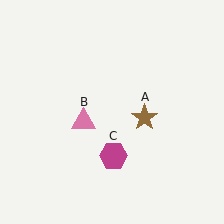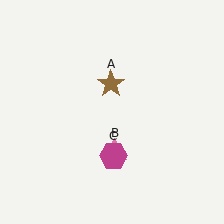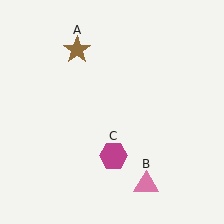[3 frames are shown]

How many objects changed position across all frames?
2 objects changed position: brown star (object A), pink triangle (object B).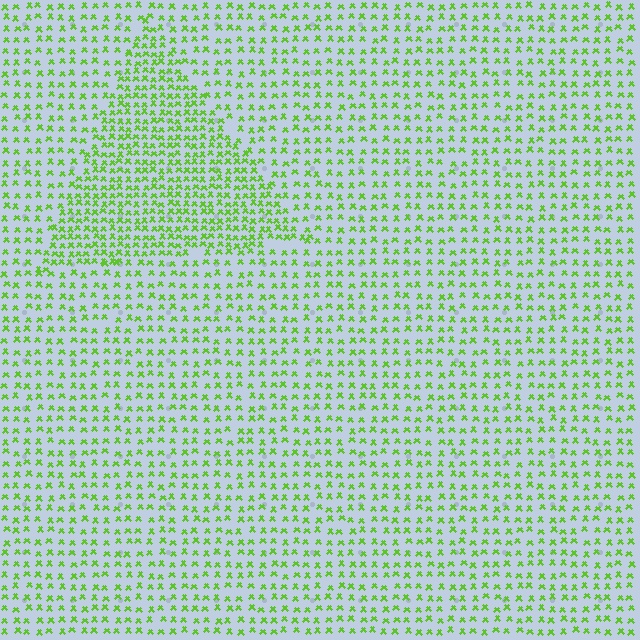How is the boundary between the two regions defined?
The boundary is defined by a change in element density (approximately 1.8x ratio). All elements are the same color, size, and shape.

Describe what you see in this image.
The image contains small lime elements arranged at two different densities. A triangle-shaped region is visible where the elements are more densely packed than the surrounding area.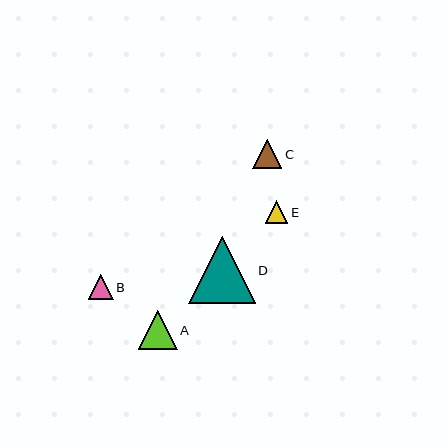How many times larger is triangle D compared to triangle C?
Triangle D is approximately 2.3 times the size of triangle C.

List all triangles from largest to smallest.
From largest to smallest: D, A, C, B, E.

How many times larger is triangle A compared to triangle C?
Triangle A is approximately 1.4 times the size of triangle C.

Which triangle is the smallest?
Triangle E is the smallest with a size of approximately 23 pixels.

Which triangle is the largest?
Triangle D is the largest with a size of approximately 67 pixels.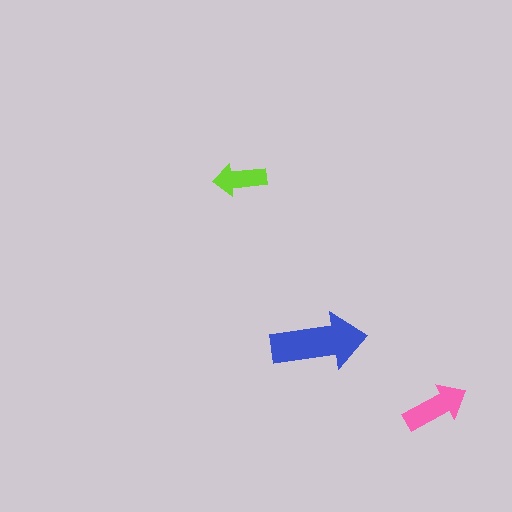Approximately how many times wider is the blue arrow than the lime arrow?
About 2 times wider.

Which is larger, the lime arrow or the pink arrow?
The pink one.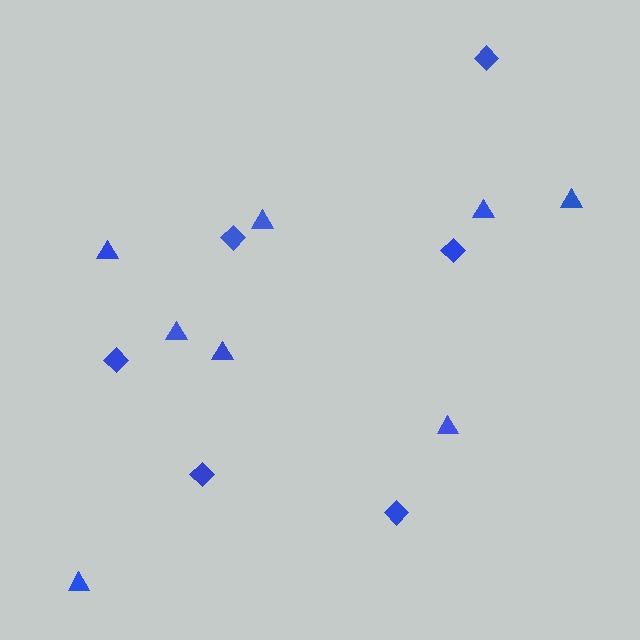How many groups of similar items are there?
There are 2 groups: one group of triangles (8) and one group of diamonds (6).